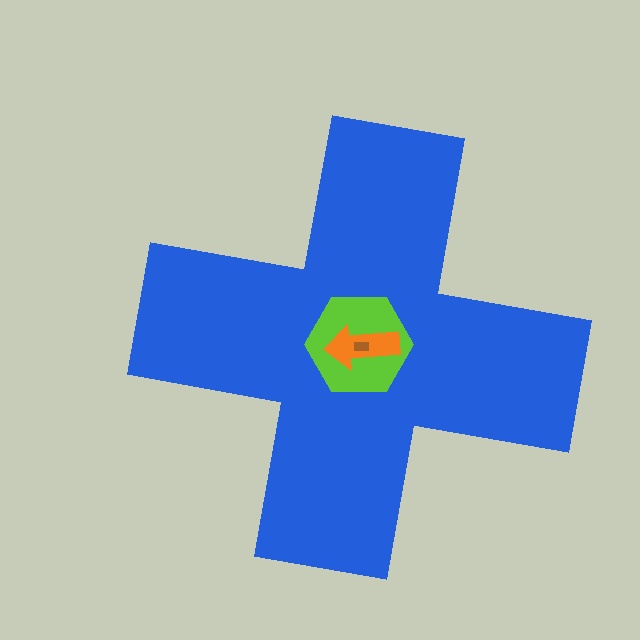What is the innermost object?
The brown rectangle.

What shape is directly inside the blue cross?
The lime hexagon.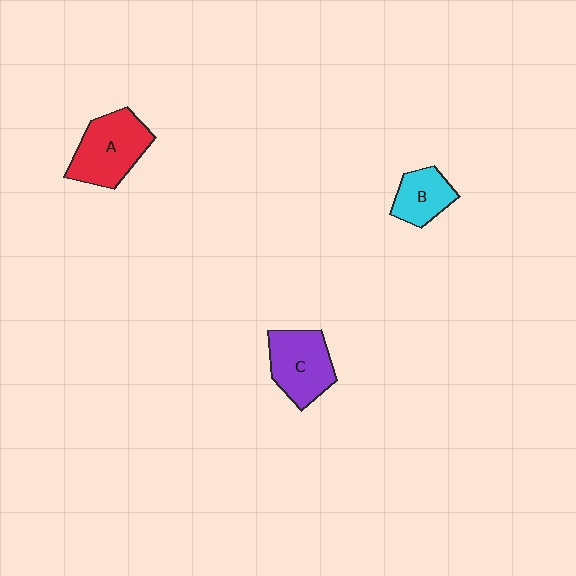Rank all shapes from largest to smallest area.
From largest to smallest: A (red), C (purple), B (cyan).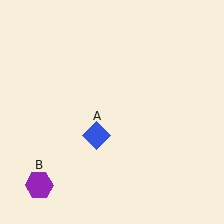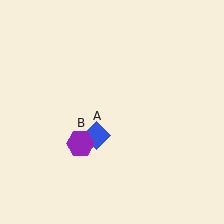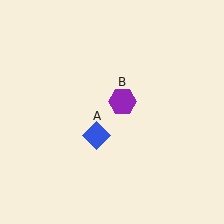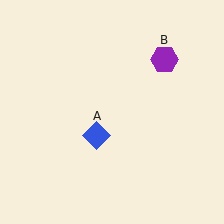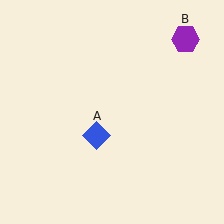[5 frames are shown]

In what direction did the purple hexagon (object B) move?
The purple hexagon (object B) moved up and to the right.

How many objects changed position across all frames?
1 object changed position: purple hexagon (object B).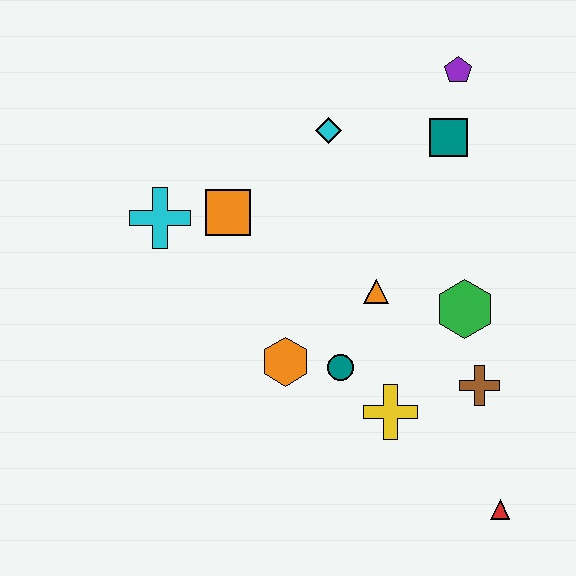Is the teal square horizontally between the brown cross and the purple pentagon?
No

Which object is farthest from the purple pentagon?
The red triangle is farthest from the purple pentagon.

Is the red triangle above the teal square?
No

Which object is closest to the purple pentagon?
The teal square is closest to the purple pentagon.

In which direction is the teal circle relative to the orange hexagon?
The teal circle is to the right of the orange hexagon.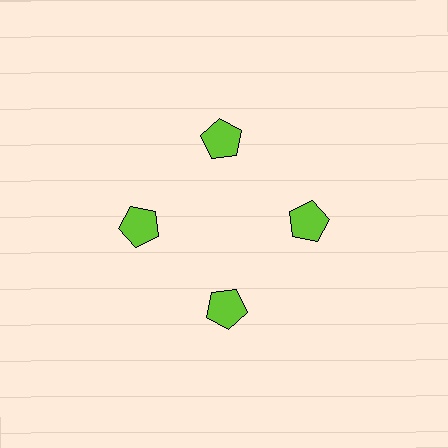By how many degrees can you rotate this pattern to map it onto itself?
The pattern maps onto itself every 90 degrees of rotation.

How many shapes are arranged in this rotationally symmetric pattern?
There are 4 shapes, arranged in 4 groups of 1.